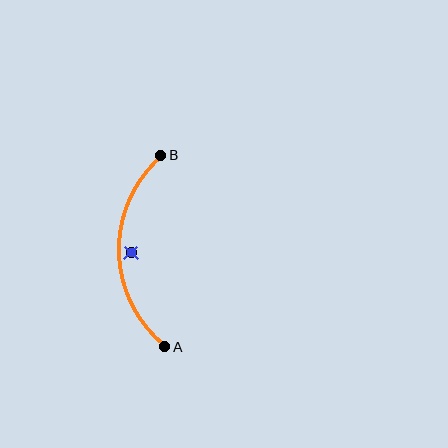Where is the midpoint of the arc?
The arc midpoint is the point on the curve farthest from the straight line joining A and B. It sits to the left of that line.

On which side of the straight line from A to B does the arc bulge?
The arc bulges to the left of the straight line connecting A and B.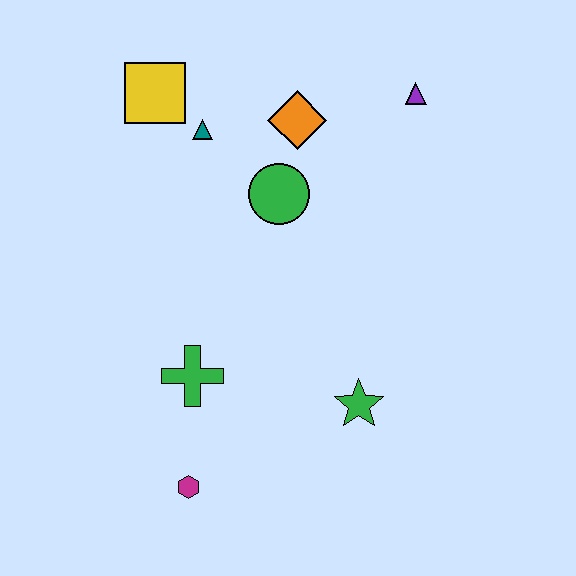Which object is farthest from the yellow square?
The magenta hexagon is farthest from the yellow square.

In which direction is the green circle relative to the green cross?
The green circle is above the green cross.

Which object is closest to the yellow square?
The teal triangle is closest to the yellow square.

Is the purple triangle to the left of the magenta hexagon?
No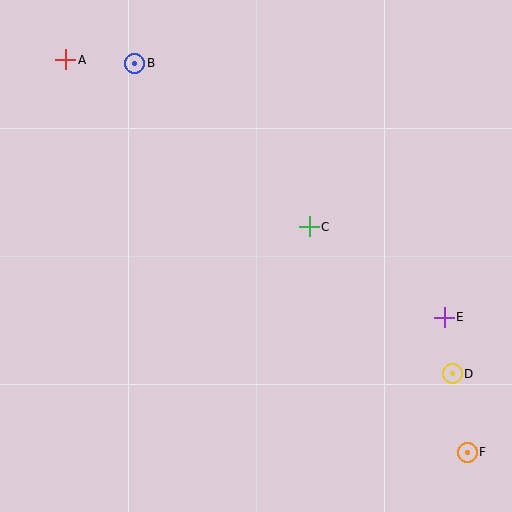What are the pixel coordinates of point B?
Point B is at (135, 63).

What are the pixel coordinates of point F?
Point F is at (467, 452).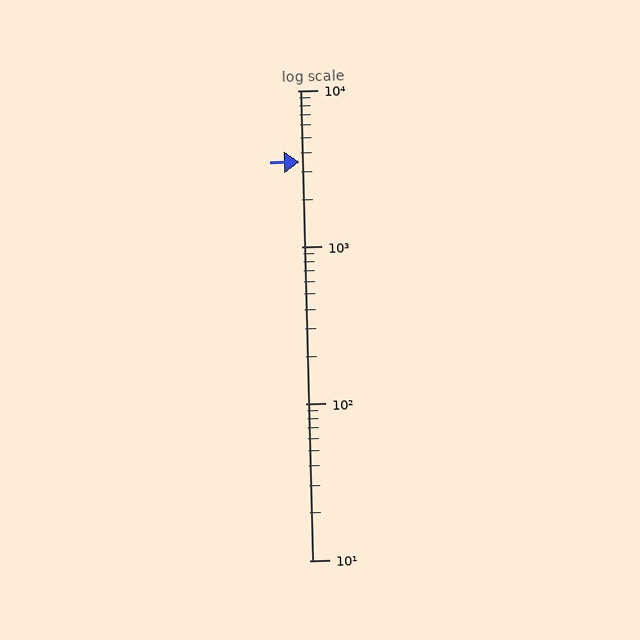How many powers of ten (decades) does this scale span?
The scale spans 3 decades, from 10 to 10000.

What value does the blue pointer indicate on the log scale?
The pointer indicates approximately 3500.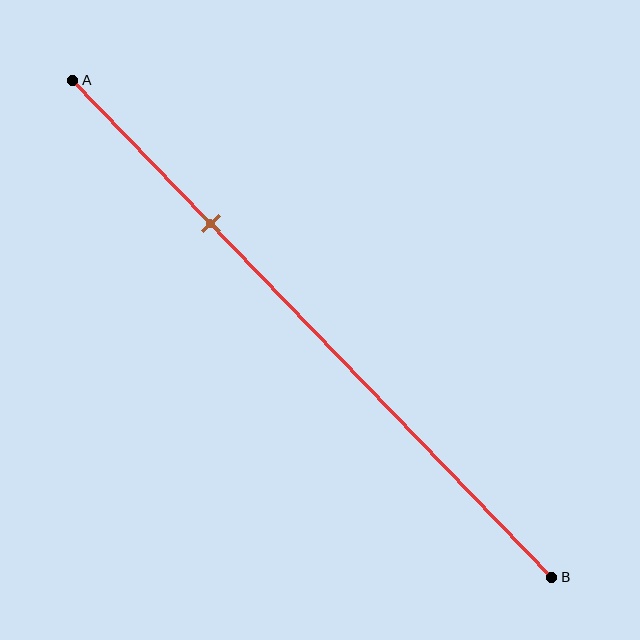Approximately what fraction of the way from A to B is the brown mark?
The brown mark is approximately 30% of the way from A to B.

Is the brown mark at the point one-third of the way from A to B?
No, the mark is at about 30% from A, not at the 33% one-third point.